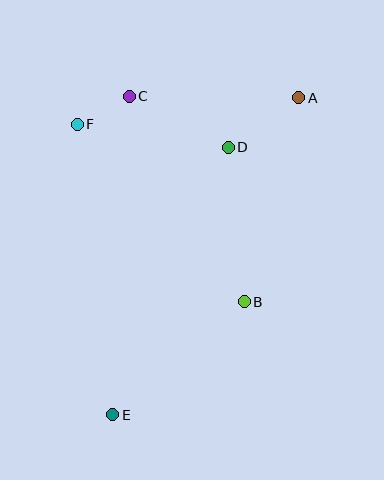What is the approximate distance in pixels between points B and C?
The distance between B and C is approximately 235 pixels.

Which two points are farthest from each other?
Points A and E are farthest from each other.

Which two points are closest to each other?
Points C and F are closest to each other.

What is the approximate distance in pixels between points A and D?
The distance between A and D is approximately 86 pixels.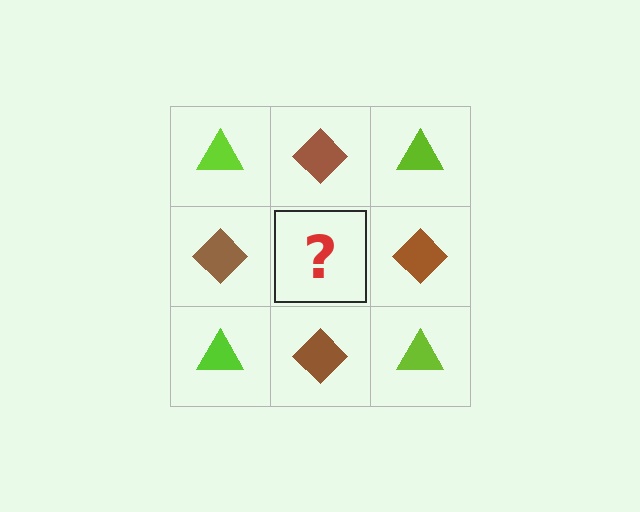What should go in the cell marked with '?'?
The missing cell should contain a lime triangle.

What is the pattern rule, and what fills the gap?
The rule is that it alternates lime triangle and brown diamond in a checkerboard pattern. The gap should be filled with a lime triangle.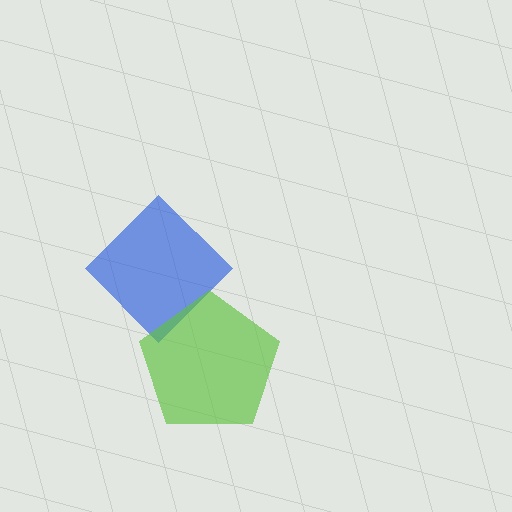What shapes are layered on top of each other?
The layered shapes are: a blue diamond, a lime pentagon.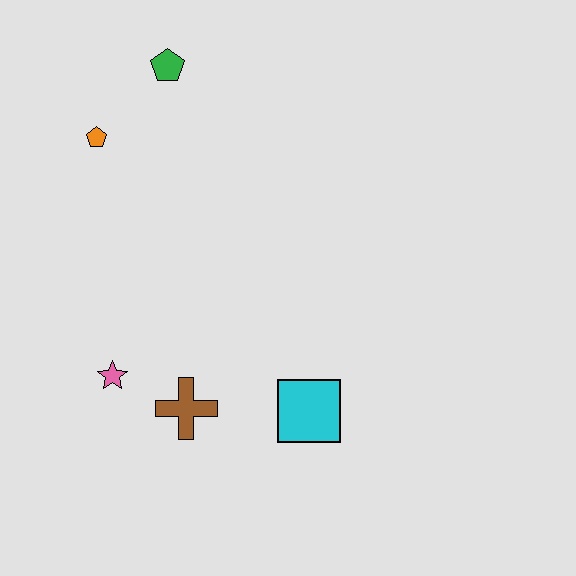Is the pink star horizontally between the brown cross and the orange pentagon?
Yes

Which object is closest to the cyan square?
The brown cross is closest to the cyan square.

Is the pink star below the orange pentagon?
Yes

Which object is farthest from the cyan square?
The green pentagon is farthest from the cyan square.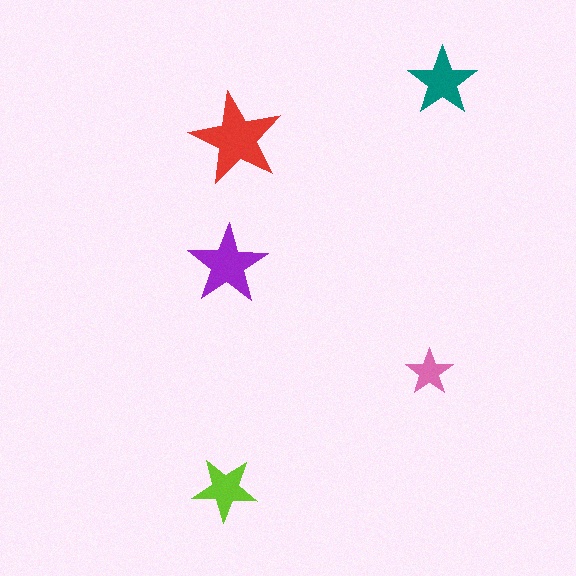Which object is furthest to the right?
The teal star is rightmost.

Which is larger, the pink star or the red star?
The red one.